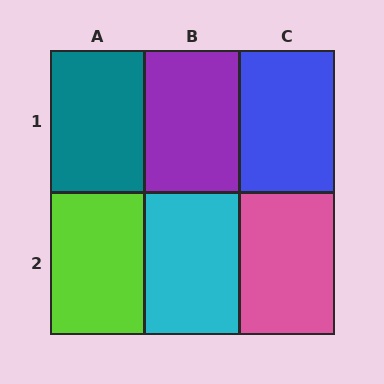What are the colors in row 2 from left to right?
Lime, cyan, pink.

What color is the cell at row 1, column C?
Blue.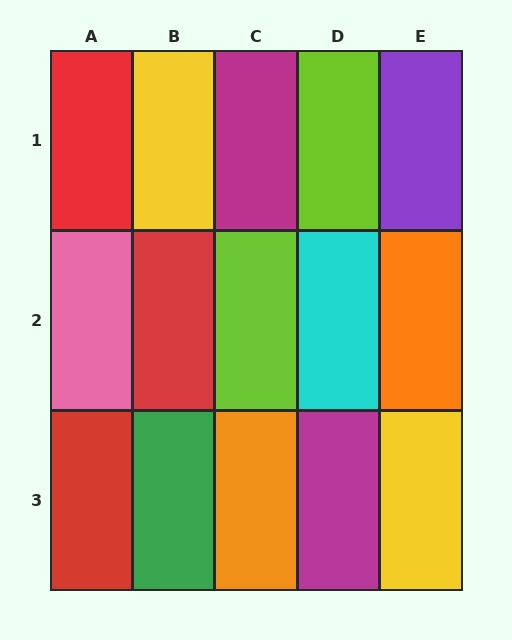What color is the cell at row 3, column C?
Orange.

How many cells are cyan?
1 cell is cyan.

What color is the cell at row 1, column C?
Magenta.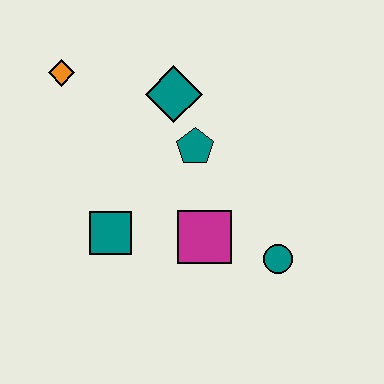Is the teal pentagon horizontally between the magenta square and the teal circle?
No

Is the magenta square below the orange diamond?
Yes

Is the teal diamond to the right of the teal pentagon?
No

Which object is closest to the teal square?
The magenta square is closest to the teal square.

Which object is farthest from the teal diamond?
The teal circle is farthest from the teal diamond.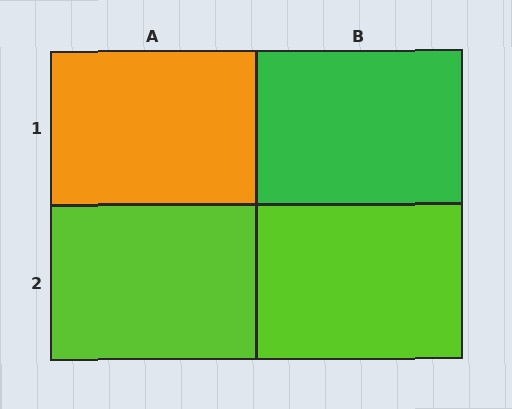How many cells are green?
1 cell is green.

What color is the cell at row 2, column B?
Lime.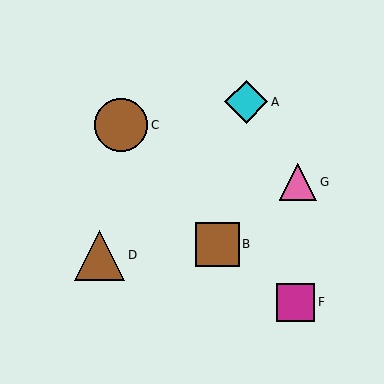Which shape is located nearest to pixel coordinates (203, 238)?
The brown square (labeled B) at (218, 244) is nearest to that location.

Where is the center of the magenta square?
The center of the magenta square is at (296, 302).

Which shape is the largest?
The brown circle (labeled C) is the largest.